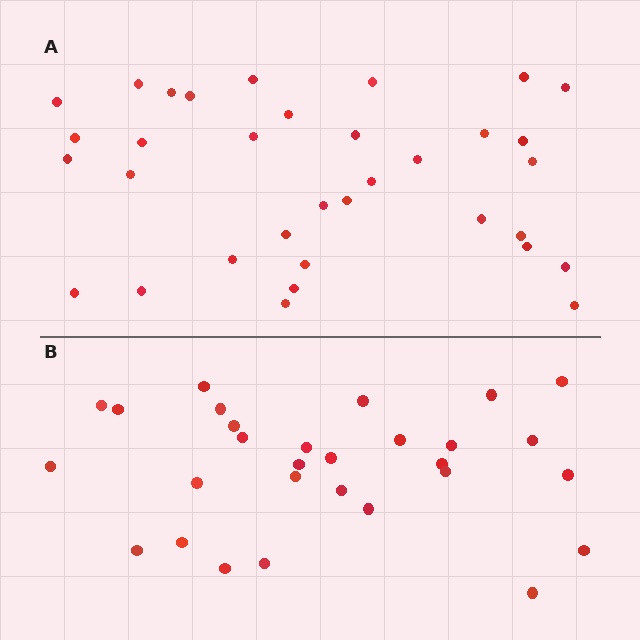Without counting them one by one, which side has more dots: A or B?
Region A (the top region) has more dots.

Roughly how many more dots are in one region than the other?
Region A has about 5 more dots than region B.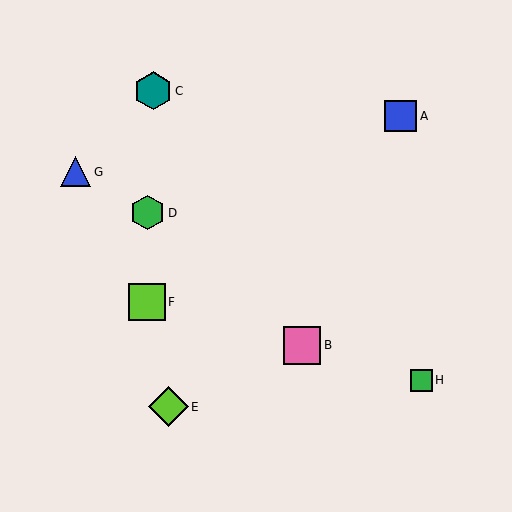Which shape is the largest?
The lime diamond (labeled E) is the largest.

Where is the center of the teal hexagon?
The center of the teal hexagon is at (153, 91).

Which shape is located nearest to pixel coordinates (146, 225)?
The green hexagon (labeled D) at (148, 213) is nearest to that location.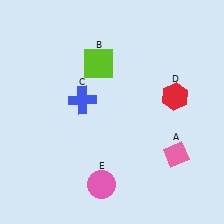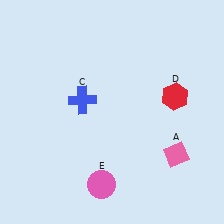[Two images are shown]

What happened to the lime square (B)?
The lime square (B) was removed in Image 2. It was in the top-left area of Image 1.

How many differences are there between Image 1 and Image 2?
There is 1 difference between the two images.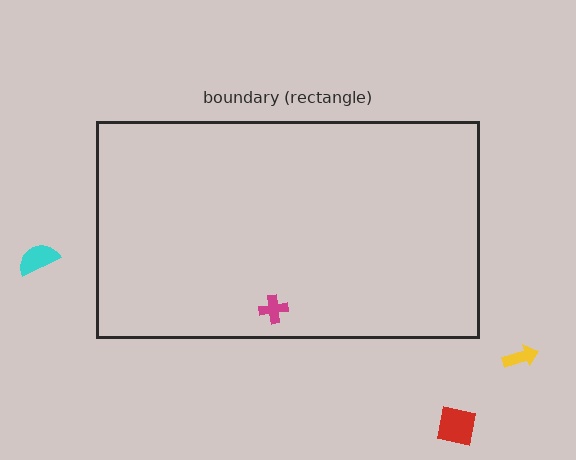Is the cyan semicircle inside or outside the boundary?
Outside.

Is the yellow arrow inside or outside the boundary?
Outside.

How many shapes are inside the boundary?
1 inside, 3 outside.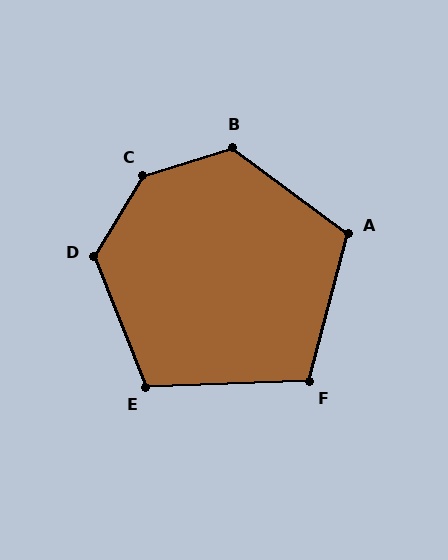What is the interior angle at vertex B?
Approximately 126 degrees (obtuse).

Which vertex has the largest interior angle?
C, at approximately 138 degrees.